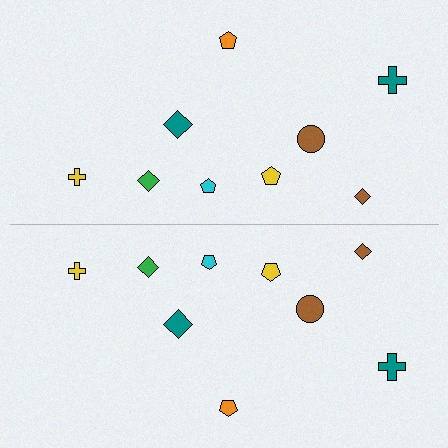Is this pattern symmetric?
Yes, this pattern has bilateral (reflection) symmetry.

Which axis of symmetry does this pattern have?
The pattern has a horizontal axis of symmetry running through the center of the image.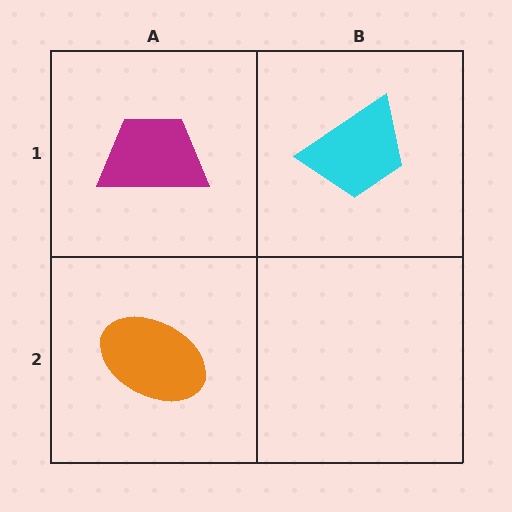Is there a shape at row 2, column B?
No, that cell is empty.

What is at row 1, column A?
A magenta trapezoid.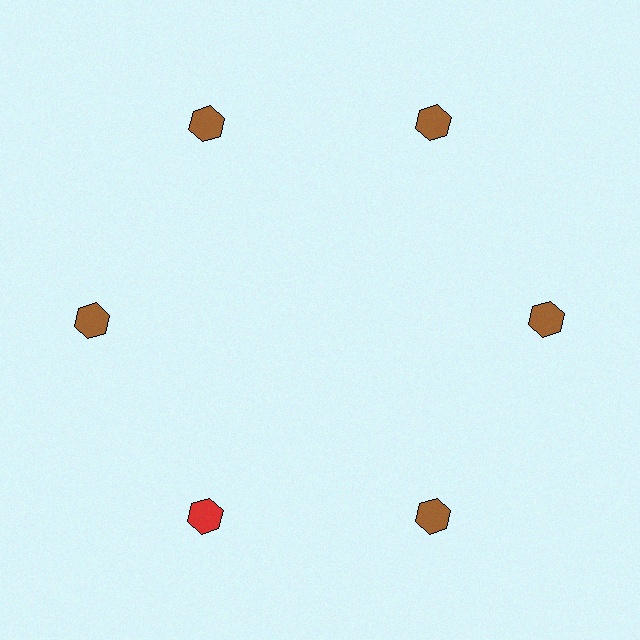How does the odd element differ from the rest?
It has a different color: red instead of brown.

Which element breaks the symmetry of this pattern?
The red hexagon at roughly the 7 o'clock position breaks the symmetry. All other shapes are brown hexagons.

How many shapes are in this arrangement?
There are 6 shapes arranged in a ring pattern.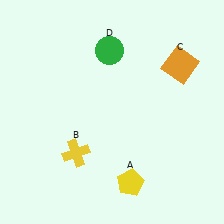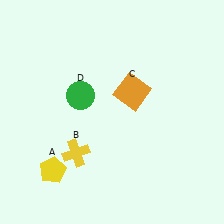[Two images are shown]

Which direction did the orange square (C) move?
The orange square (C) moved left.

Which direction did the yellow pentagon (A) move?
The yellow pentagon (A) moved left.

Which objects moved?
The objects that moved are: the yellow pentagon (A), the orange square (C), the green circle (D).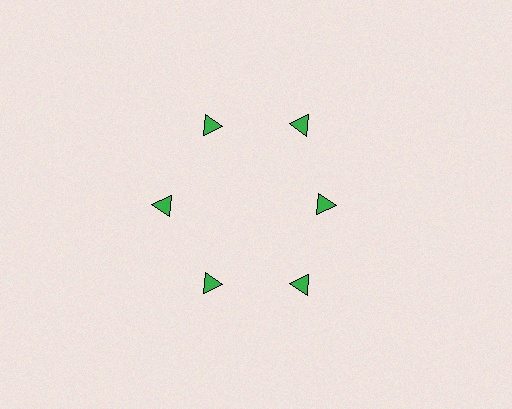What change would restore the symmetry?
The symmetry would be restored by moving it outward, back onto the ring so that all 6 triangles sit at equal angles and equal distance from the center.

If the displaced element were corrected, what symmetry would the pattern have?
It would have 6-fold rotational symmetry — the pattern would map onto itself every 60 degrees.